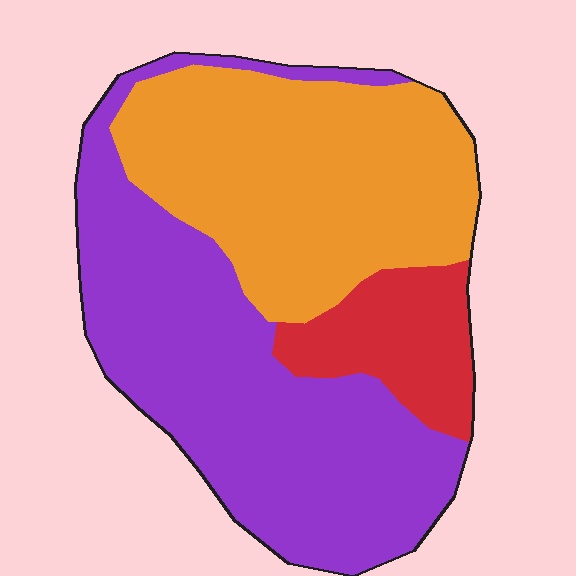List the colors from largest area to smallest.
From largest to smallest: purple, orange, red.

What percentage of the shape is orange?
Orange covers roughly 40% of the shape.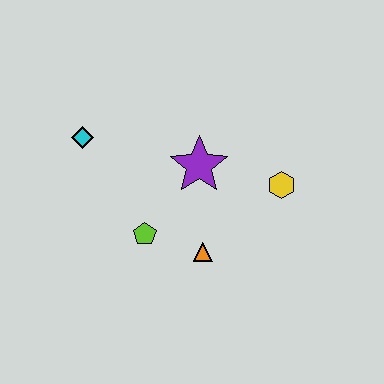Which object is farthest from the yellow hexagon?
The cyan diamond is farthest from the yellow hexagon.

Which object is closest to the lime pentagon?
The orange triangle is closest to the lime pentagon.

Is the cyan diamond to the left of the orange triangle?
Yes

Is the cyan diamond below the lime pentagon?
No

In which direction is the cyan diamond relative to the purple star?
The cyan diamond is to the left of the purple star.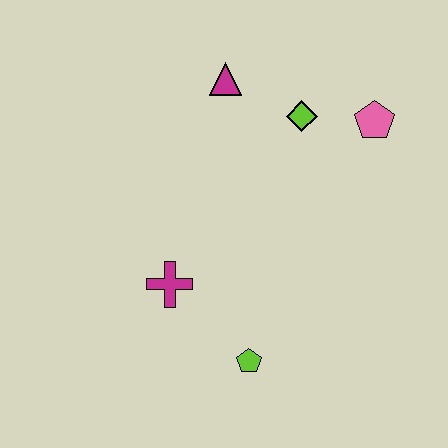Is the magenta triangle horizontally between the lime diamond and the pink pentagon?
No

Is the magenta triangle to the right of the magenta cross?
Yes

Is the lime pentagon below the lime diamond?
Yes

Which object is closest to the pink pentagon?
The lime diamond is closest to the pink pentagon.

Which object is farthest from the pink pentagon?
The lime pentagon is farthest from the pink pentagon.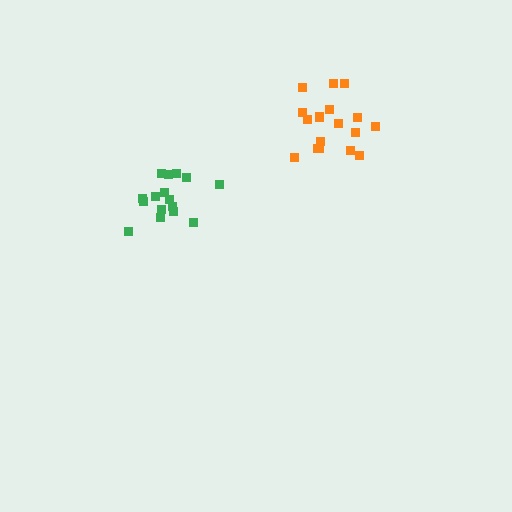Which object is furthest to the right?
The orange cluster is rightmost.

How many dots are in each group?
Group 1: 17 dots, Group 2: 16 dots (33 total).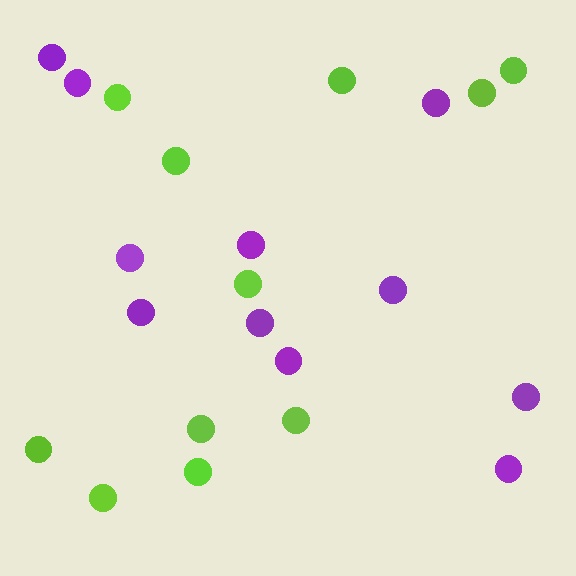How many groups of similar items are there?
There are 2 groups: one group of lime circles (11) and one group of purple circles (11).